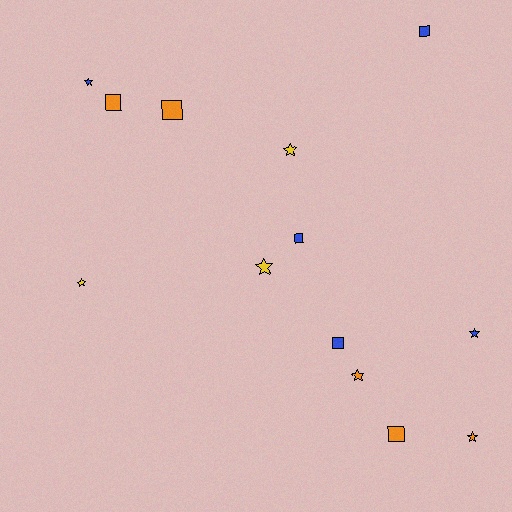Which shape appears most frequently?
Star, with 7 objects.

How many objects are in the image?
There are 13 objects.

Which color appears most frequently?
Orange, with 5 objects.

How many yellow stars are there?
There are 3 yellow stars.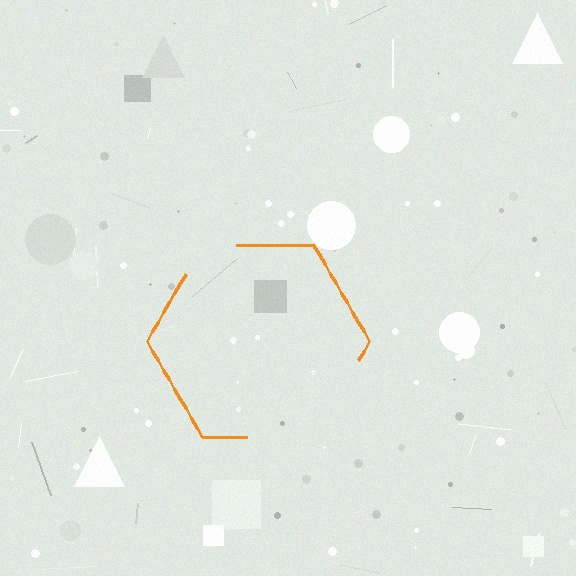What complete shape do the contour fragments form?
The contour fragments form a hexagon.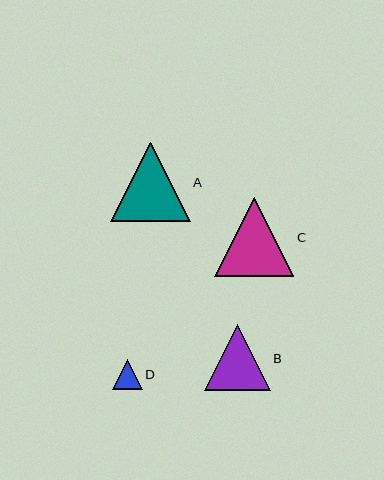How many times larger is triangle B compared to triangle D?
Triangle B is approximately 2.2 times the size of triangle D.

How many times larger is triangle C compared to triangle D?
Triangle C is approximately 2.7 times the size of triangle D.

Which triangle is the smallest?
Triangle D is the smallest with a size of approximately 30 pixels.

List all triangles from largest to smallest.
From largest to smallest: C, A, B, D.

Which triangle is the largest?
Triangle C is the largest with a size of approximately 79 pixels.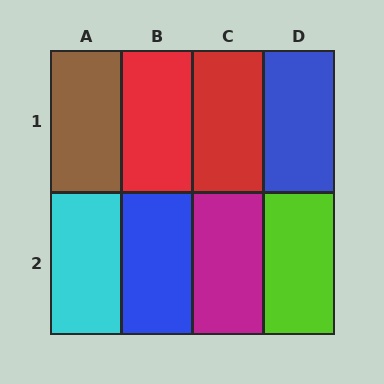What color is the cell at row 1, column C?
Red.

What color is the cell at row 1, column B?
Red.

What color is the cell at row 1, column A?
Brown.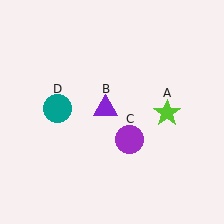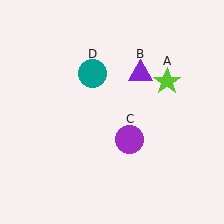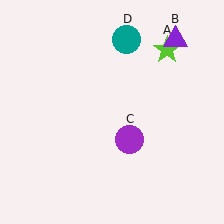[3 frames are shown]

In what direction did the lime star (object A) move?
The lime star (object A) moved up.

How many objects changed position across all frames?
3 objects changed position: lime star (object A), purple triangle (object B), teal circle (object D).